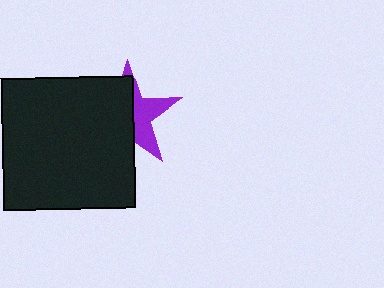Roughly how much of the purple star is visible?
A small part of it is visible (roughly 40%).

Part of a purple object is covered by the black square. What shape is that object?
It is a star.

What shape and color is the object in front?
The object in front is a black square.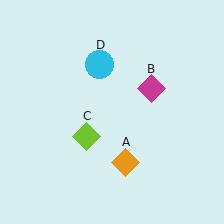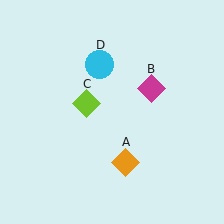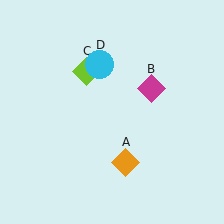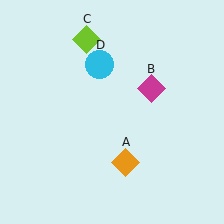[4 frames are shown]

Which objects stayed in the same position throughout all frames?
Orange diamond (object A) and magenta diamond (object B) and cyan circle (object D) remained stationary.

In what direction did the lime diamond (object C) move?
The lime diamond (object C) moved up.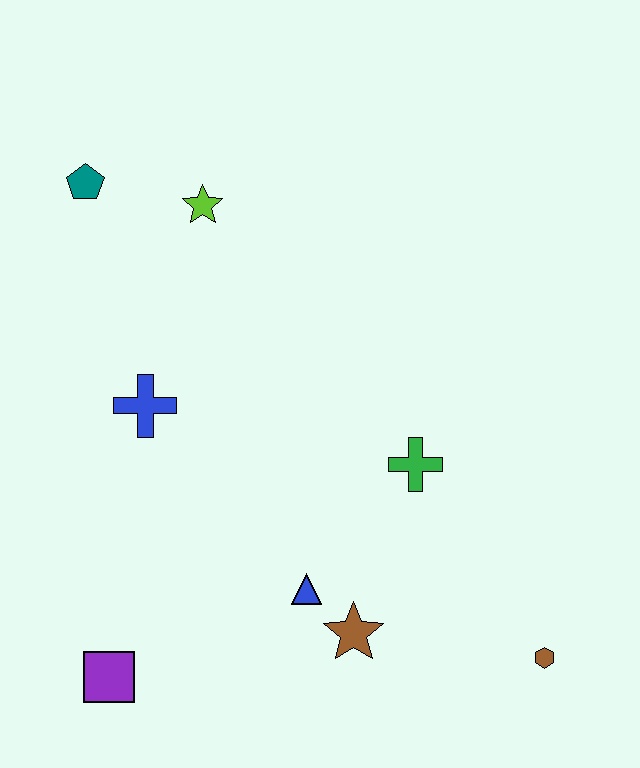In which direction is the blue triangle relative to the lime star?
The blue triangle is below the lime star.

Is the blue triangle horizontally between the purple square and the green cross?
Yes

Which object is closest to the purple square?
The blue triangle is closest to the purple square.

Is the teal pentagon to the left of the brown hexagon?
Yes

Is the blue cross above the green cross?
Yes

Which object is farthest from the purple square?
The teal pentagon is farthest from the purple square.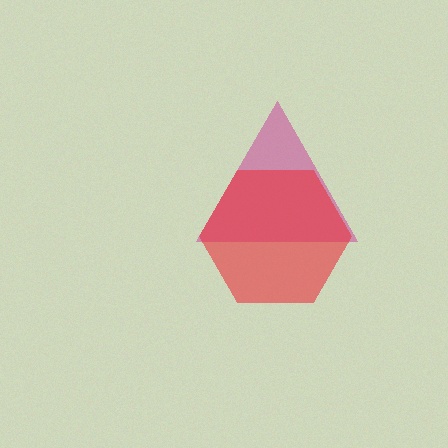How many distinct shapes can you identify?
There are 2 distinct shapes: a magenta triangle, a red hexagon.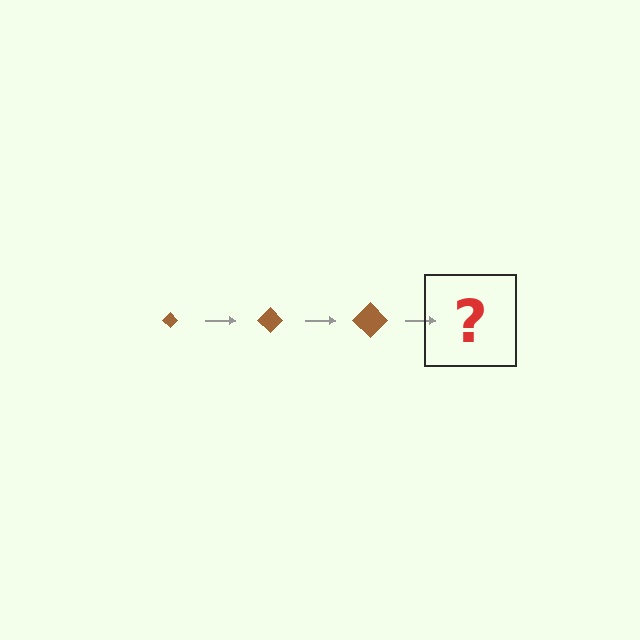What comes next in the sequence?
The next element should be a brown diamond, larger than the previous one.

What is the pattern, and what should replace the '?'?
The pattern is that the diamond gets progressively larger each step. The '?' should be a brown diamond, larger than the previous one.